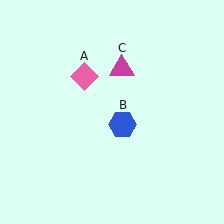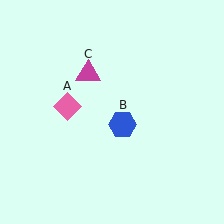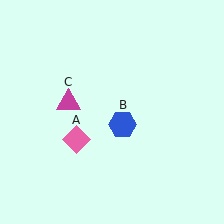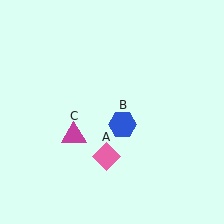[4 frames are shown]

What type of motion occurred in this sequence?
The pink diamond (object A), magenta triangle (object C) rotated counterclockwise around the center of the scene.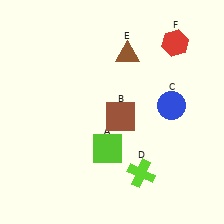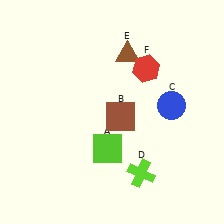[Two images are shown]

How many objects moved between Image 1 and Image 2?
1 object moved between the two images.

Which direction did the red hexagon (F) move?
The red hexagon (F) moved left.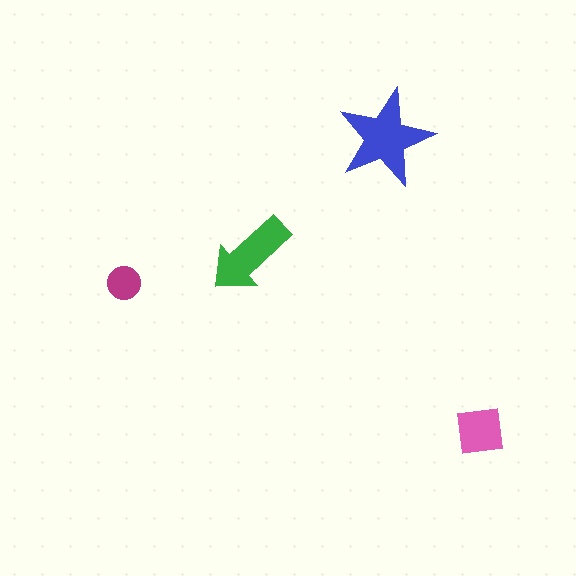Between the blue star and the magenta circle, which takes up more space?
The blue star.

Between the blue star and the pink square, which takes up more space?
The blue star.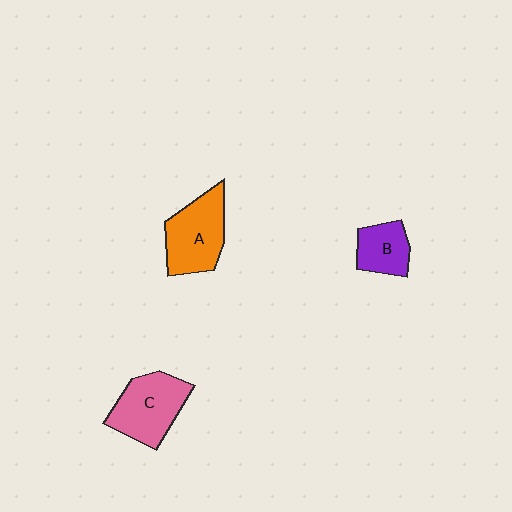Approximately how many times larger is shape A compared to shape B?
Approximately 1.6 times.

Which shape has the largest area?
Shape C (pink).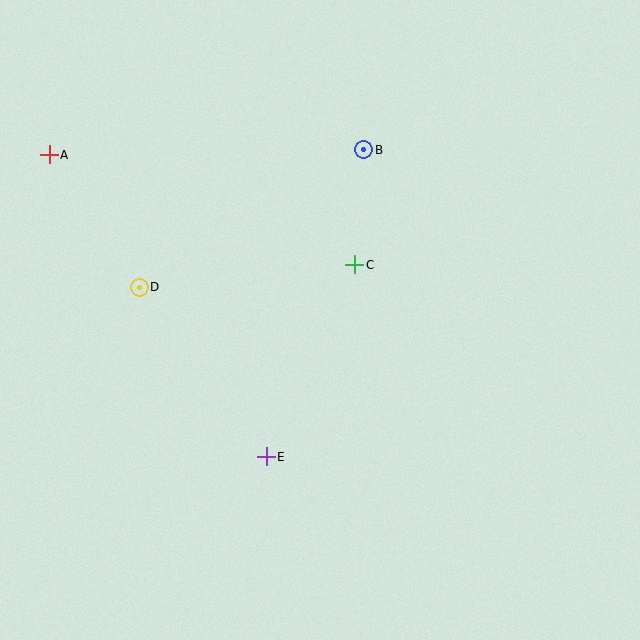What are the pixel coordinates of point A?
Point A is at (49, 155).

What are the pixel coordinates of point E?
Point E is at (266, 457).